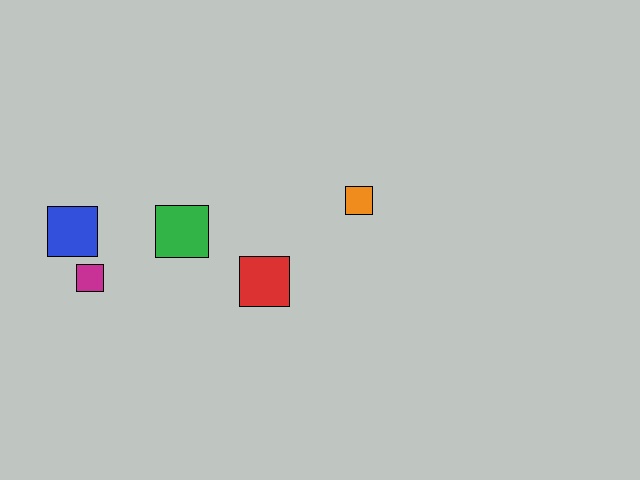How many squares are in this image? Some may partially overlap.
There are 5 squares.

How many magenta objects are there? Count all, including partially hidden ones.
There is 1 magenta object.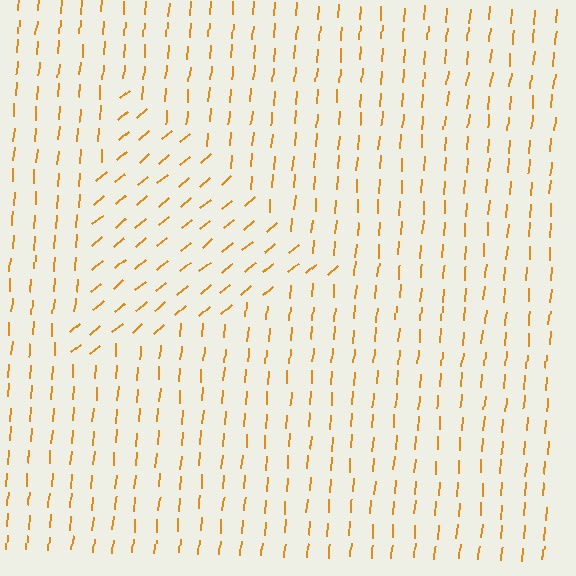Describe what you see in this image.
The image is filled with small orange line segments. A triangle region in the image has lines oriented differently from the surrounding lines, creating a visible texture boundary.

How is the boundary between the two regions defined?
The boundary is defined purely by a change in line orientation (approximately 45 degrees difference). All lines are the same color and thickness.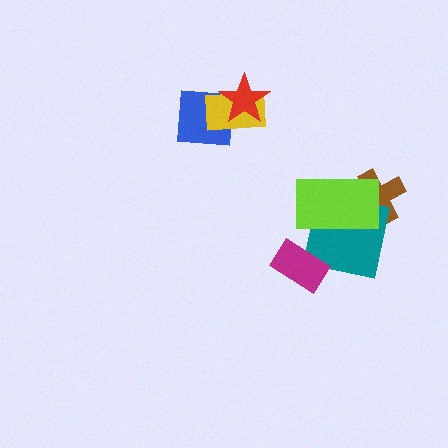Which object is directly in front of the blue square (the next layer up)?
The yellow rectangle is directly in front of the blue square.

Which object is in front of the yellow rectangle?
The red star is in front of the yellow rectangle.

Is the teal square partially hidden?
Yes, it is partially covered by another shape.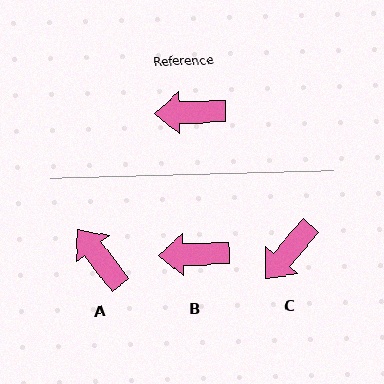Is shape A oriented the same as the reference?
No, it is off by about 54 degrees.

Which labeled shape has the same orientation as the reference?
B.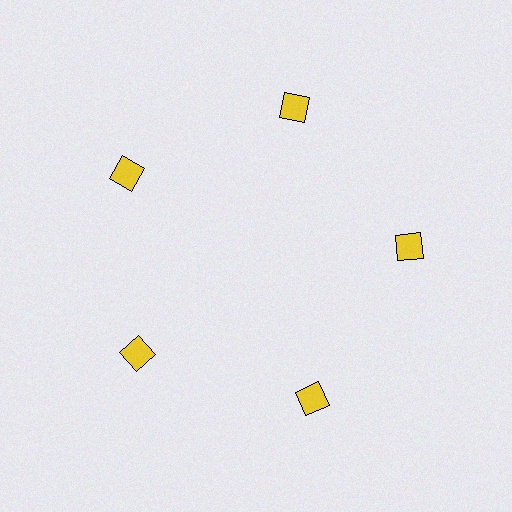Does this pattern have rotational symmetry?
Yes, this pattern has 5-fold rotational symmetry. It looks the same after rotating 72 degrees around the center.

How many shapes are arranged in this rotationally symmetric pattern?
There are 5 shapes, arranged in 5 groups of 1.